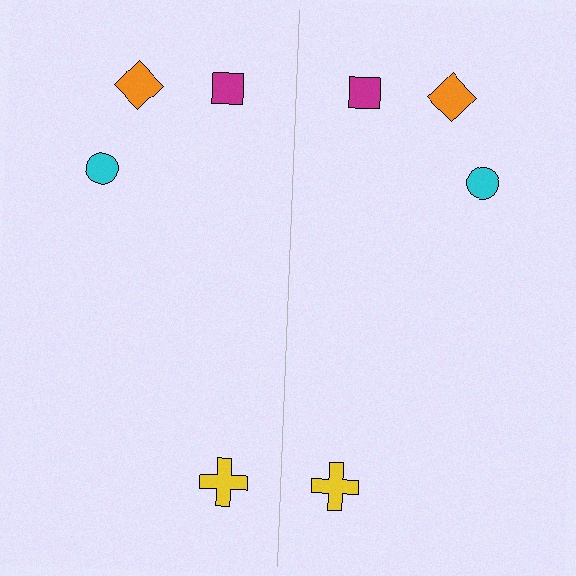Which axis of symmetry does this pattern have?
The pattern has a vertical axis of symmetry running through the center of the image.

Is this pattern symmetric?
Yes, this pattern has bilateral (reflection) symmetry.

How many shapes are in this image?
There are 8 shapes in this image.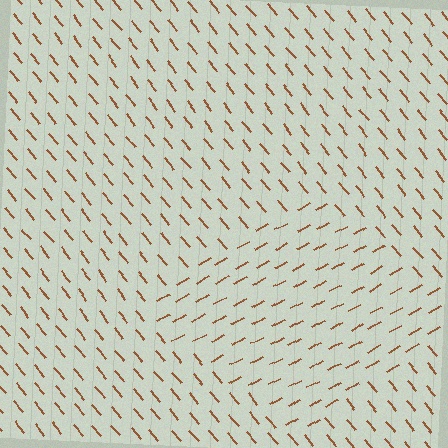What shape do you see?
I see a diamond.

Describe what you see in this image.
The image is filled with small brown line segments. A diamond region in the image has lines oriented differently from the surrounding lines, creating a visible texture boundary.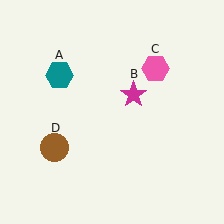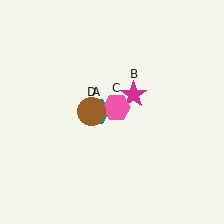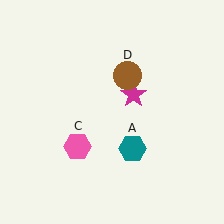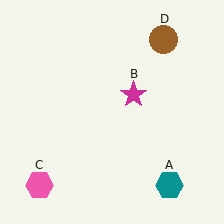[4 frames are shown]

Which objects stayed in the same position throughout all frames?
Magenta star (object B) remained stationary.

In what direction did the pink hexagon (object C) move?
The pink hexagon (object C) moved down and to the left.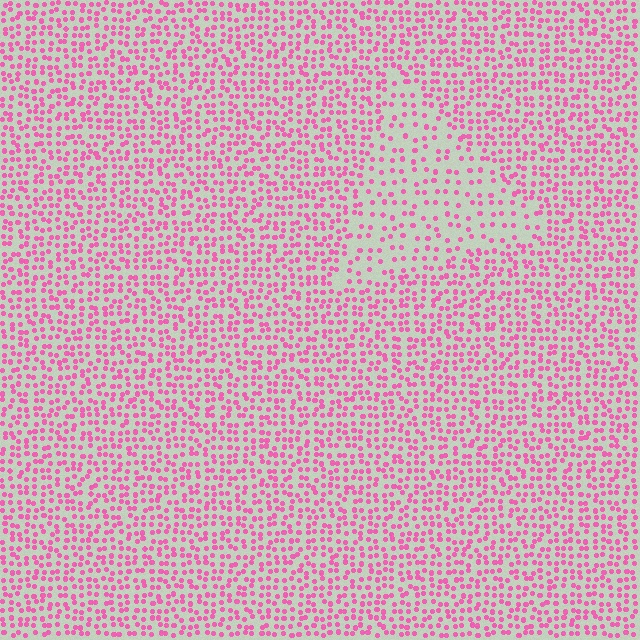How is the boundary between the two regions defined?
The boundary is defined by a change in element density (approximately 2.0x ratio). All elements are the same color, size, and shape.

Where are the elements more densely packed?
The elements are more densely packed outside the triangle boundary.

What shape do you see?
I see a triangle.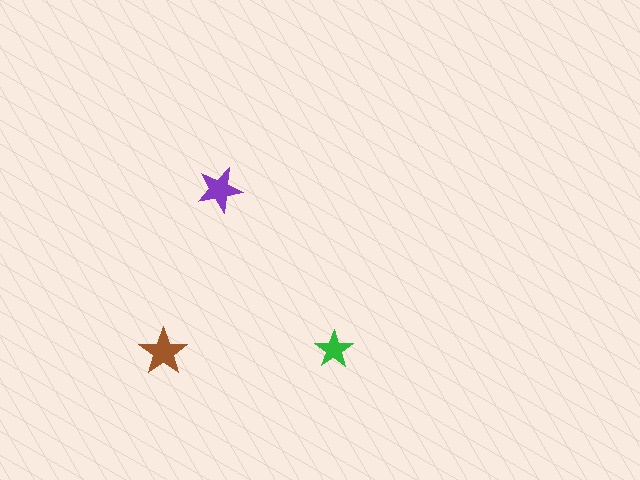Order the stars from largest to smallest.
the brown one, the purple one, the green one.